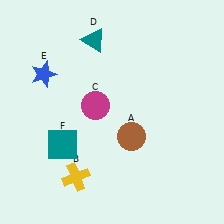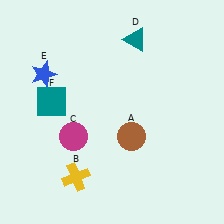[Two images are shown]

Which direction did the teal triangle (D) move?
The teal triangle (D) moved right.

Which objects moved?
The objects that moved are: the magenta circle (C), the teal triangle (D), the teal square (F).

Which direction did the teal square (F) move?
The teal square (F) moved up.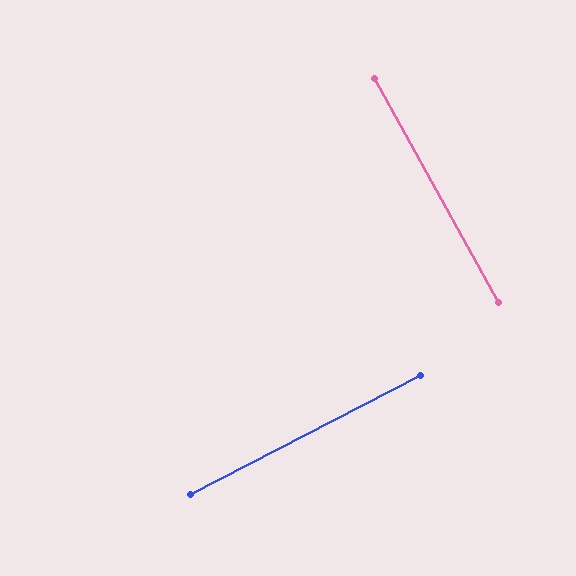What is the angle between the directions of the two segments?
Approximately 88 degrees.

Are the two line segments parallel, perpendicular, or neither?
Perpendicular — they meet at approximately 88°.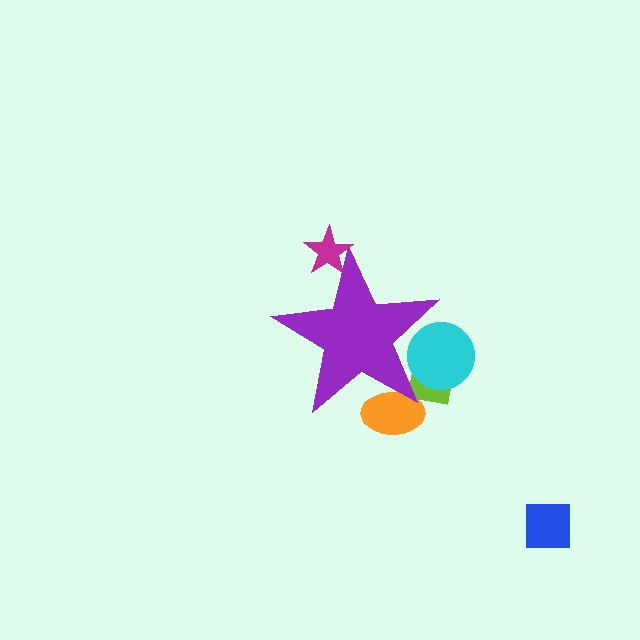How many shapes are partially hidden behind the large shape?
4 shapes are partially hidden.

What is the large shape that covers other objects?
A purple star.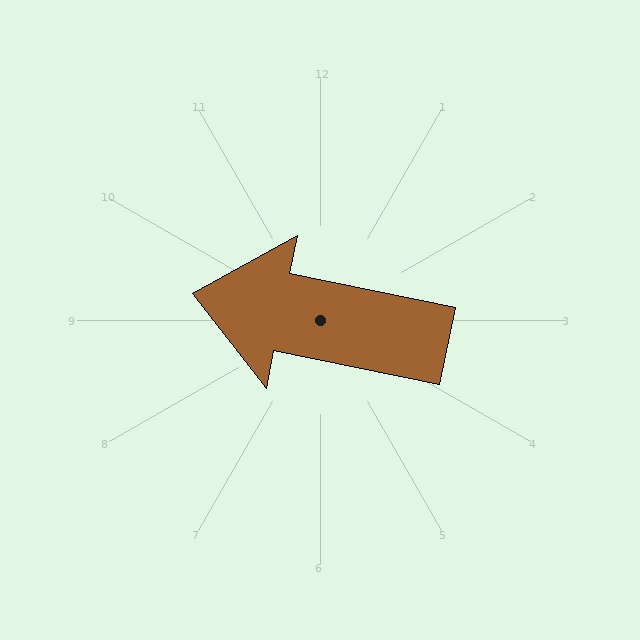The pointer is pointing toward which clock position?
Roughly 9 o'clock.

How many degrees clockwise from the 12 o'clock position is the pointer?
Approximately 282 degrees.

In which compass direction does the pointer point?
West.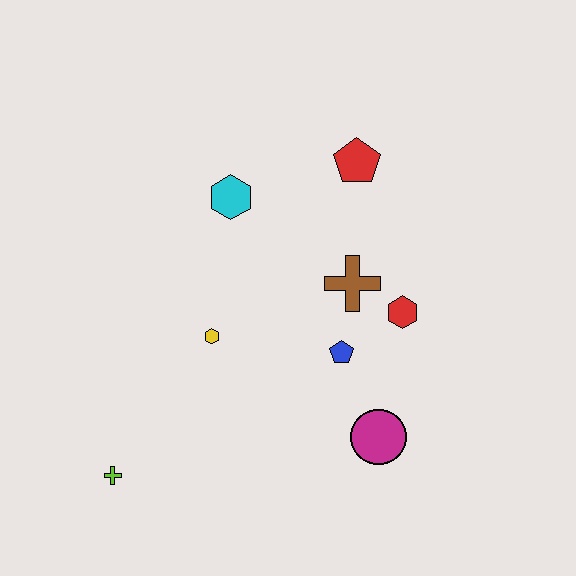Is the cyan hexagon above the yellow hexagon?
Yes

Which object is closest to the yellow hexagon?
The blue pentagon is closest to the yellow hexagon.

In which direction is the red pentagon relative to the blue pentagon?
The red pentagon is above the blue pentagon.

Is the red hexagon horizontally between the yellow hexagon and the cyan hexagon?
No